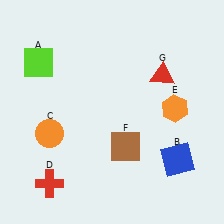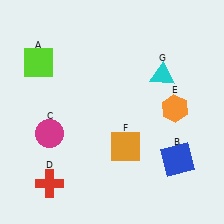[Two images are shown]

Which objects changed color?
C changed from orange to magenta. F changed from brown to orange. G changed from red to cyan.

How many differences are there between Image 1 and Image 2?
There are 3 differences between the two images.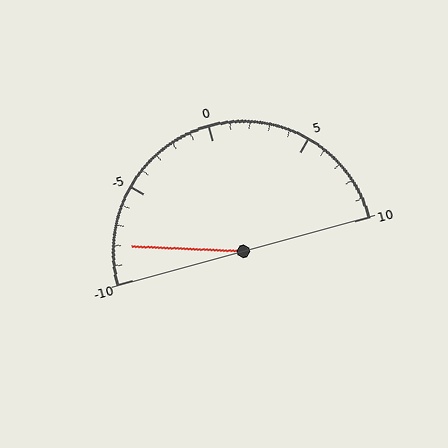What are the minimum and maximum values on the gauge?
The gauge ranges from -10 to 10.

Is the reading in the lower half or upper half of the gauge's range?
The reading is in the lower half of the range (-10 to 10).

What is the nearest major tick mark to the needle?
The nearest major tick mark is -10.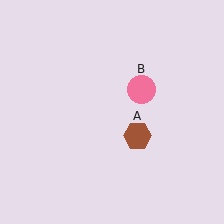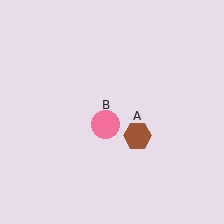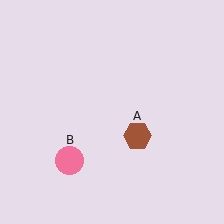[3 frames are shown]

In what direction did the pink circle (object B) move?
The pink circle (object B) moved down and to the left.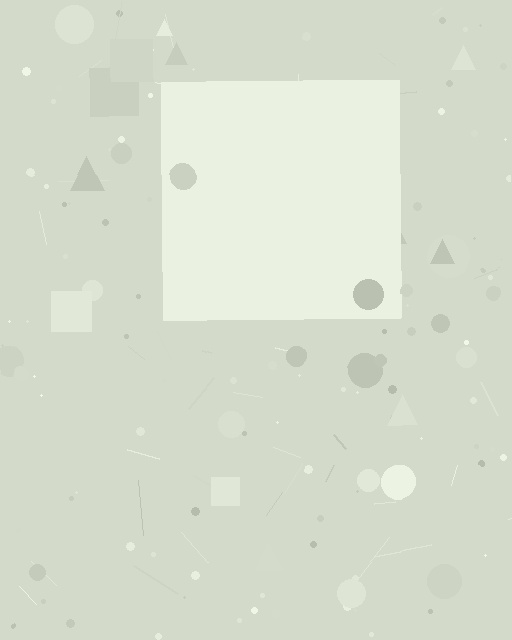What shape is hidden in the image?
A square is hidden in the image.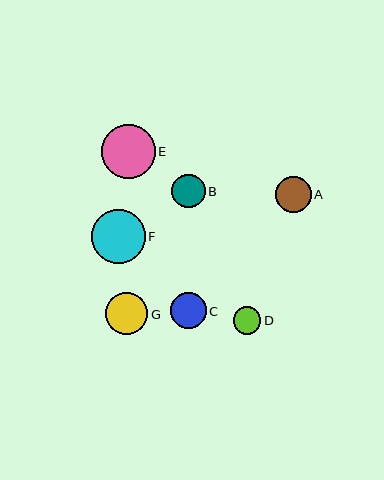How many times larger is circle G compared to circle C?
Circle G is approximately 1.2 times the size of circle C.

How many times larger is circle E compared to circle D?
Circle E is approximately 2.0 times the size of circle D.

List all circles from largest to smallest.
From largest to smallest: E, F, G, C, A, B, D.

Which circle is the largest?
Circle E is the largest with a size of approximately 54 pixels.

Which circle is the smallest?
Circle D is the smallest with a size of approximately 27 pixels.